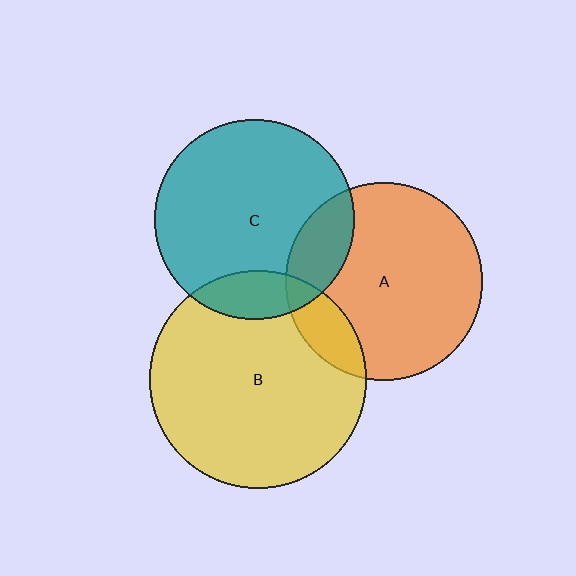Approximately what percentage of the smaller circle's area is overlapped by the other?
Approximately 15%.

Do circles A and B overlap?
Yes.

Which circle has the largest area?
Circle B (yellow).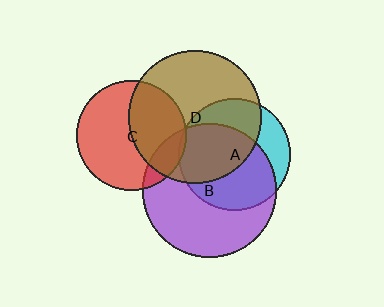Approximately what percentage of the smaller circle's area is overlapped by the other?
Approximately 5%.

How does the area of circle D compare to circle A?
Approximately 1.4 times.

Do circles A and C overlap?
Yes.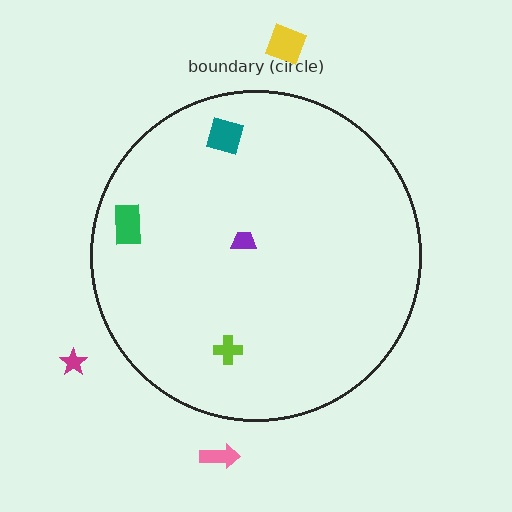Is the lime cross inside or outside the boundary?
Inside.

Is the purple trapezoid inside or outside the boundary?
Inside.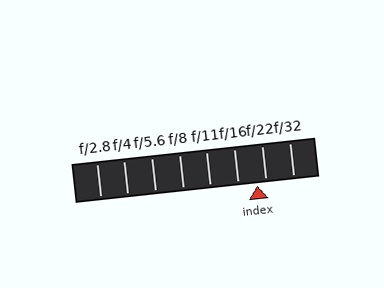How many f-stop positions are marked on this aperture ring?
There are 8 f-stop positions marked.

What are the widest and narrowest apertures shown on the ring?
The widest aperture shown is f/2.8 and the narrowest is f/32.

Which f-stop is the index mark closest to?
The index mark is closest to f/22.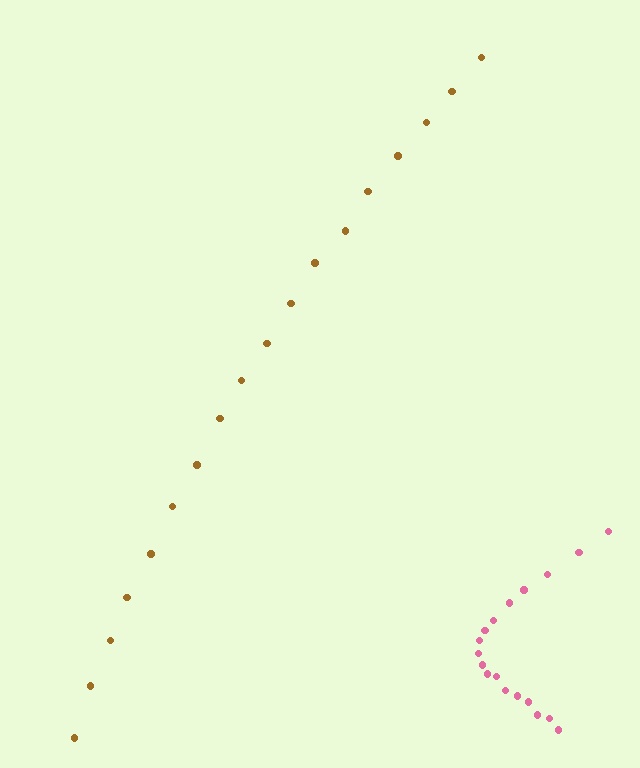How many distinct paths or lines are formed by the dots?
There are 2 distinct paths.